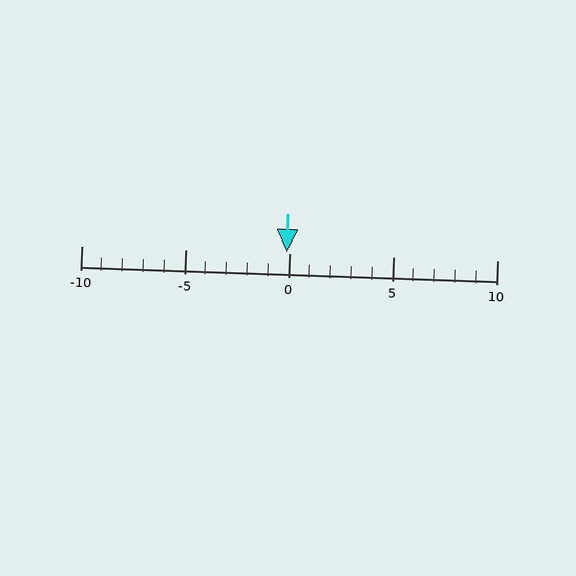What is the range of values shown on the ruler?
The ruler shows values from -10 to 10.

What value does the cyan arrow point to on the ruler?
The cyan arrow points to approximately 0.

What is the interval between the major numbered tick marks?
The major tick marks are spaced 5 units apart.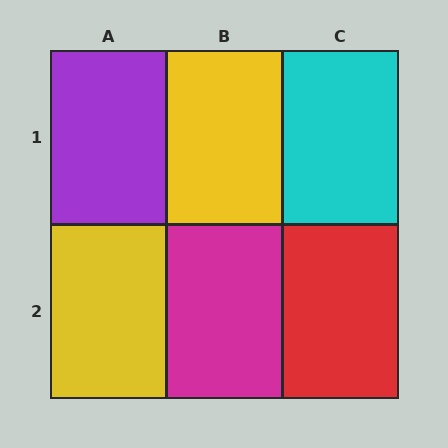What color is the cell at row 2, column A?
Yellow.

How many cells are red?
1 cell is red.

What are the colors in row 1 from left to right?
Purple, yellow, cyan.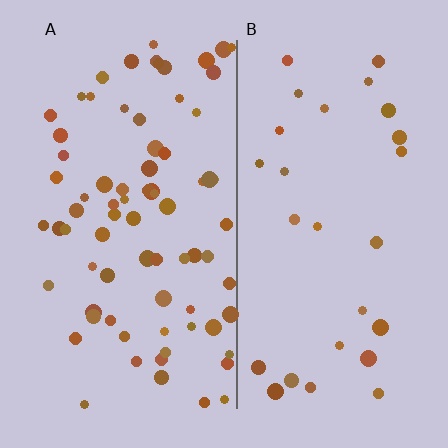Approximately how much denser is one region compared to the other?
Approximately 2.7× — region A over region B.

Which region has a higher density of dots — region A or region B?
A (the left).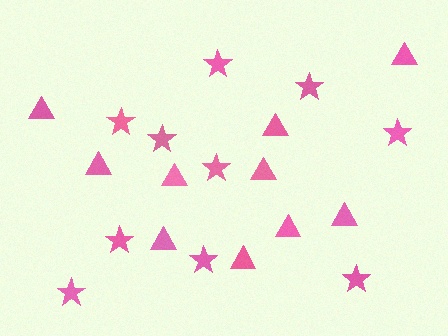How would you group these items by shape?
There are 2 groups: one group of stars (10) and one group of triangles (10).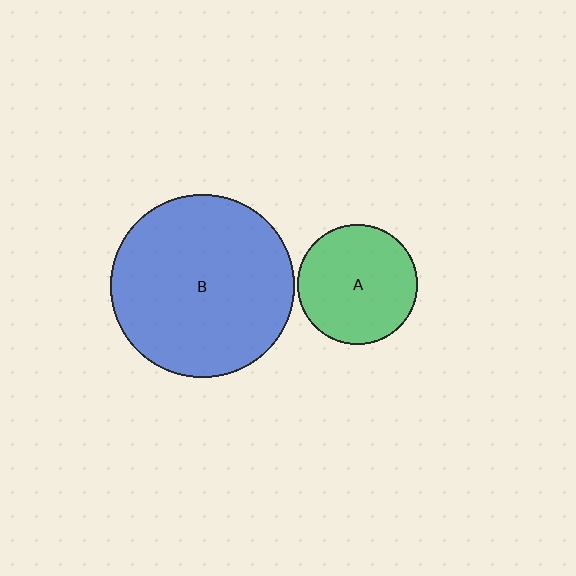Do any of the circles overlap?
No, none of the circles overlap.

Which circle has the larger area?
Circle B (blue).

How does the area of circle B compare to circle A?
Approximately 2.3 times.